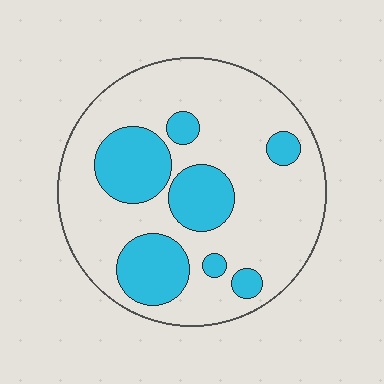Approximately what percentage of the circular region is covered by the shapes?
Approximately 25%.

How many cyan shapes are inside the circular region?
7.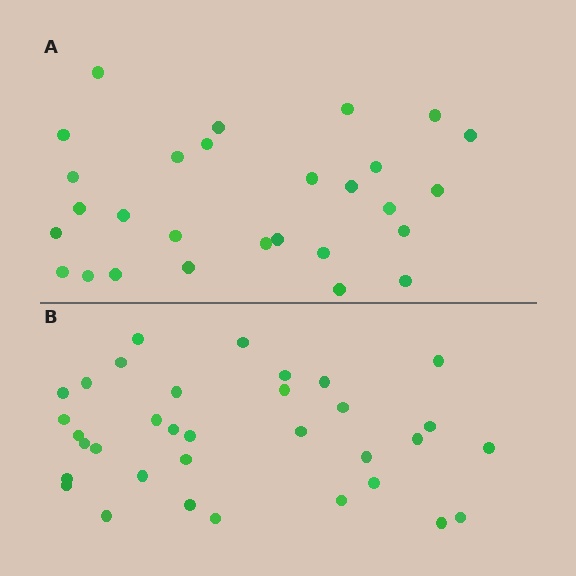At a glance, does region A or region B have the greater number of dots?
Region B (the bottom region) has more dots.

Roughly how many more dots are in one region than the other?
Region B has about 6 more dots than region A.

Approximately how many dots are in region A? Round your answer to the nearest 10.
About 30 dots. (The exact count is 28, which rounds to 30.)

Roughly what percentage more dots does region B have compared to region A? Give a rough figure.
About 20% more.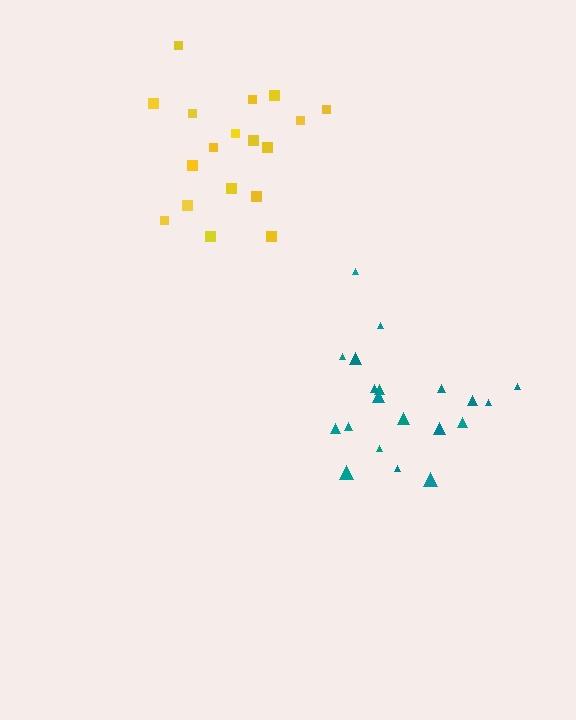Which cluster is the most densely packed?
Teal.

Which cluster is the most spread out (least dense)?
Yellow.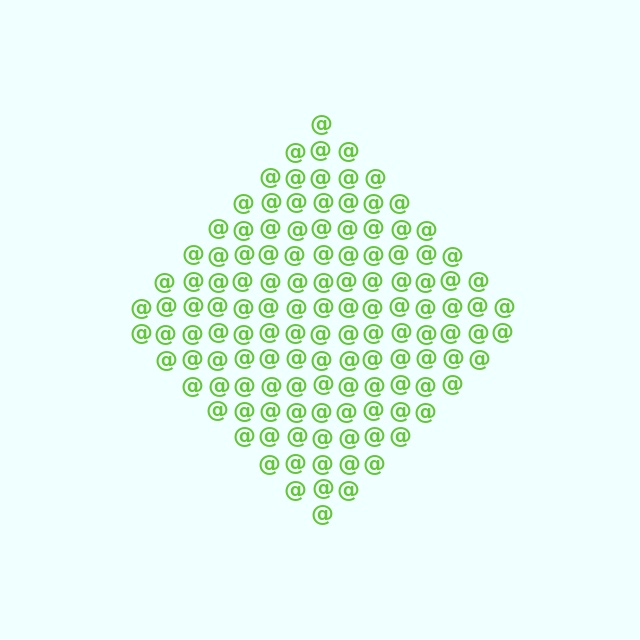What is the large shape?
The large shape is a diamond.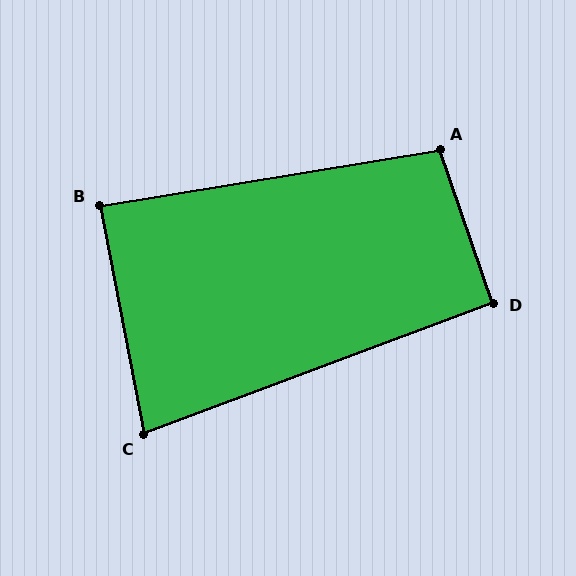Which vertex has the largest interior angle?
A, at approximately 100 degrees.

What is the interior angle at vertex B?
Approximately 88 degrees (approximately right).